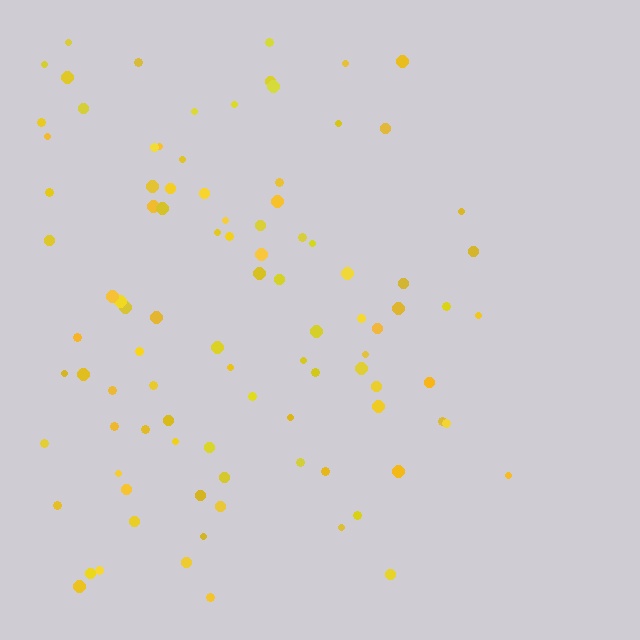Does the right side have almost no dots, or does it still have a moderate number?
Still a moderate number, just noticeably fewer than the left.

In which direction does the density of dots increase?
From right to left, with the left side densest.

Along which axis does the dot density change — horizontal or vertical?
Horizontal.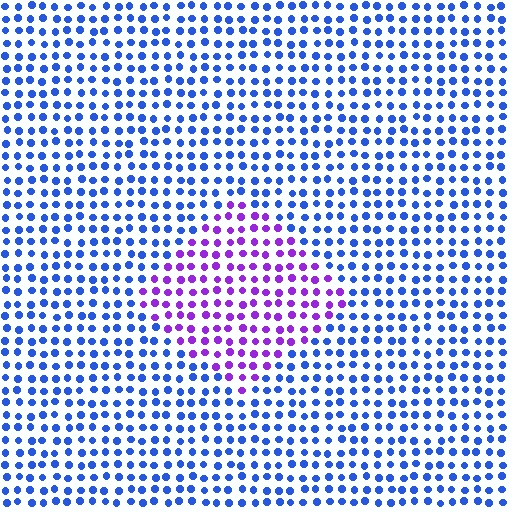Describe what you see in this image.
The image is filled with small blue elements in a uniform arrangement. A diamond-shaped region is visible where the elements are tinted to a slightly different hue, forming a subtle color boundary.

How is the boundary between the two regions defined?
The boundary is defined purely by a slight shift in hue (about 54 degrees). Spacing, size, and orientation are identical on both sides.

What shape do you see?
I see a diamond.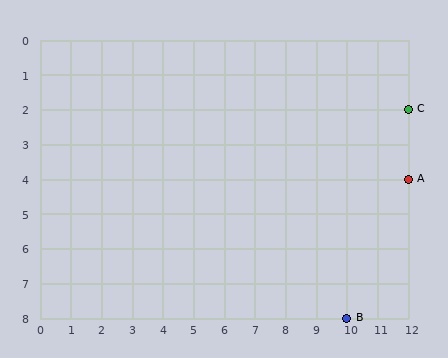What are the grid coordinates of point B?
Point B is at grid coordinates (10, 8).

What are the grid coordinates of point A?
Point A is at grid coordinates (12, 4).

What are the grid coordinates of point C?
Point C is at grid coordinates (12, 2).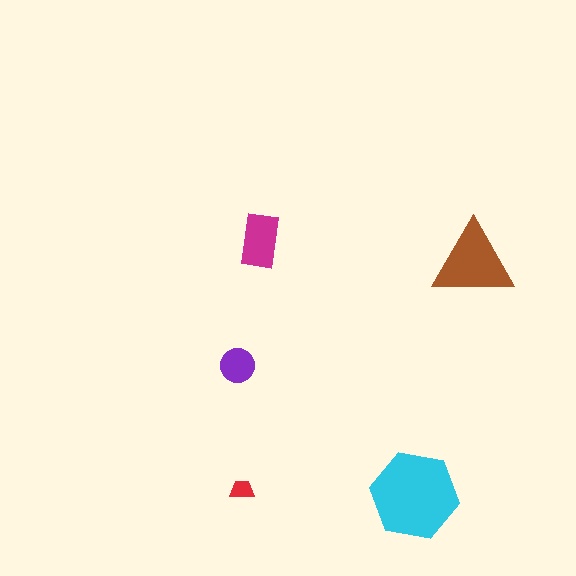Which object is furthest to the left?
The purple circle is leftmost.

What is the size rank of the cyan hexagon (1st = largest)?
1st.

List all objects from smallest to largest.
The red trapezoid, the purple circle, the magenta rectangle, the brown triangle, the cyan hexagon.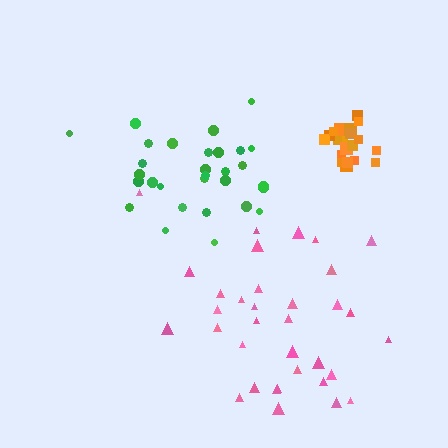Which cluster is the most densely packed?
Orange.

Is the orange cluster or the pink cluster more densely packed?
Orange.